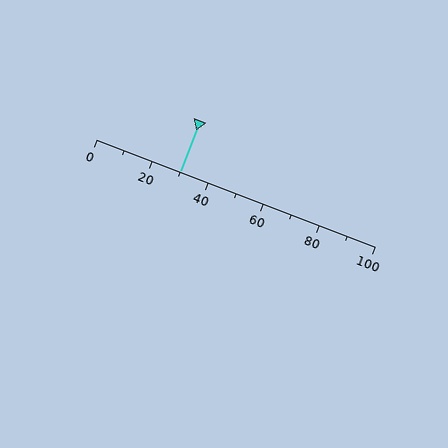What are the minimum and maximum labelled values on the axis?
The axis runs from 0 to 100.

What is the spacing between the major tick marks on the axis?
The major ticks are spaced 20 apart.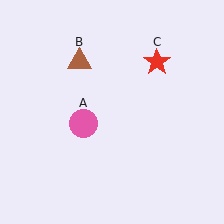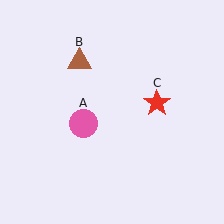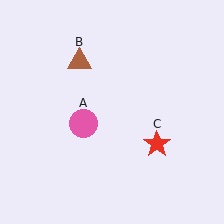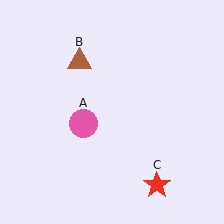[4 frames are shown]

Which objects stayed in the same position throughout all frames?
Pink circle (object A) and brown triangle (object B) remained stationary.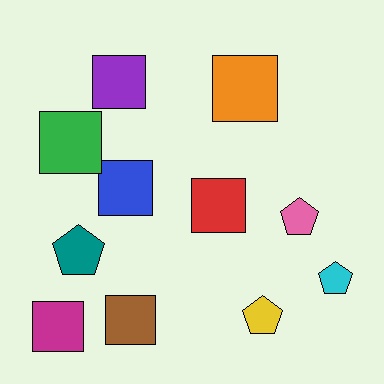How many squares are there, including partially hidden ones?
There are 7 squares.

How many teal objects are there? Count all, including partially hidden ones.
There is 1 teal object.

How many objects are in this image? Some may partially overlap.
There are 11 objects.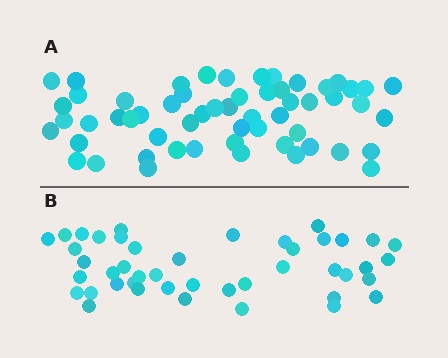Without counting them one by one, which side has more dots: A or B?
Region A (the top region) has more dots.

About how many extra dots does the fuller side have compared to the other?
Region A has approximately 15 more dots than region B.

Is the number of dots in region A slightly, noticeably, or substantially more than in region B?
Region A has noticeably more, but not dramatically so. The ratio is roughly 1.3 to 1.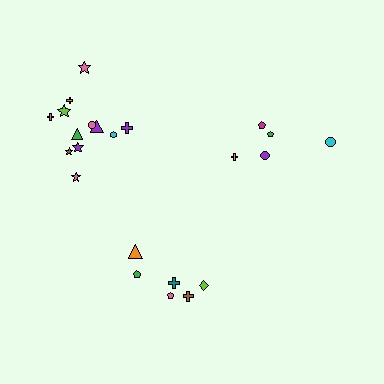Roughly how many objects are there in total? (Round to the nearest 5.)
Roughly 25 objects in total.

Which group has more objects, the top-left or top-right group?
The top-left group.